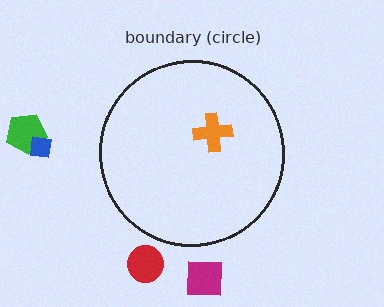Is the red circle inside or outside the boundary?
Outside.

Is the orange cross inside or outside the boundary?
Inside.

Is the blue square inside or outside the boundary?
Outside.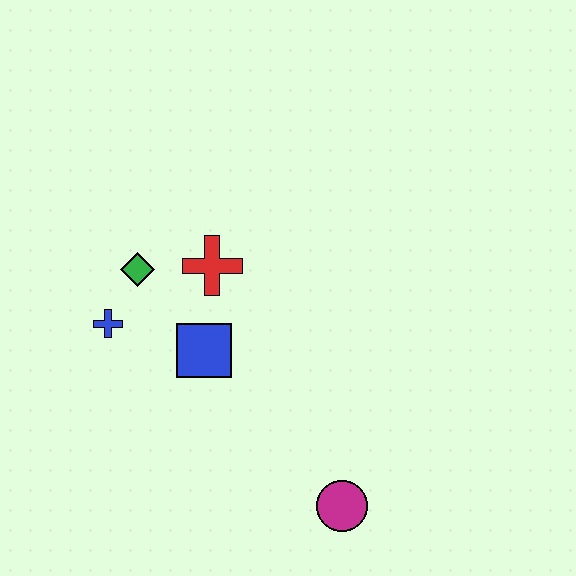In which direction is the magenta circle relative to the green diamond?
The magenta circle is below the green diamond.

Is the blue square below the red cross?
Yes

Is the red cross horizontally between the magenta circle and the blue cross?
Yes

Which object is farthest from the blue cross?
The magenta circle is farthest from the blue cross.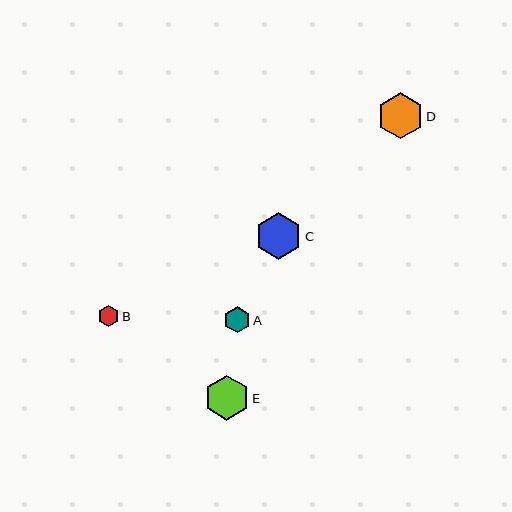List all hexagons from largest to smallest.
From largest to smallest: C, D, E, A, B.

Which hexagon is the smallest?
Hexagon B is the smallest with a size of approximately 21 pixels.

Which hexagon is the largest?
Hexagon C is the largest with a size of approximately 47 pixels.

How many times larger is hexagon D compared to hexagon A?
Hexagon D is approximately 1.8 times the size of hexagon A.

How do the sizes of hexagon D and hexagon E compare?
Hexagon D and hexagon E are approximately the same size.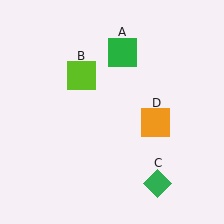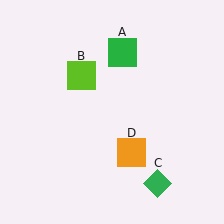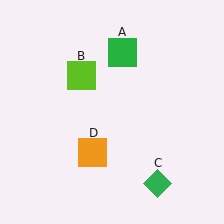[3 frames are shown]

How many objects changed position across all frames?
1 object changed position: orange square (object D).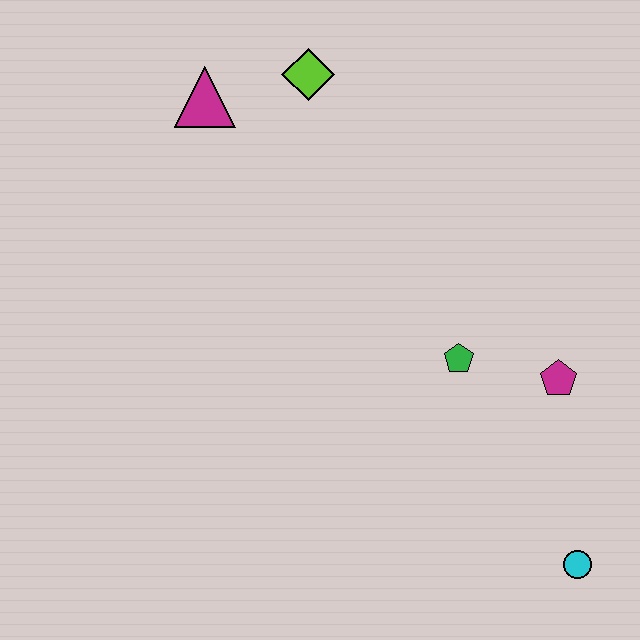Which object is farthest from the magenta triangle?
The cyan circle is farthest from the magenta triangle.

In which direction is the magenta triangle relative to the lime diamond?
The magenta triangle is to the left of the lime diamond.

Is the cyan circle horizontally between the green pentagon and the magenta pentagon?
No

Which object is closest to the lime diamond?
The magenta triangle is closest to the lime diamond.